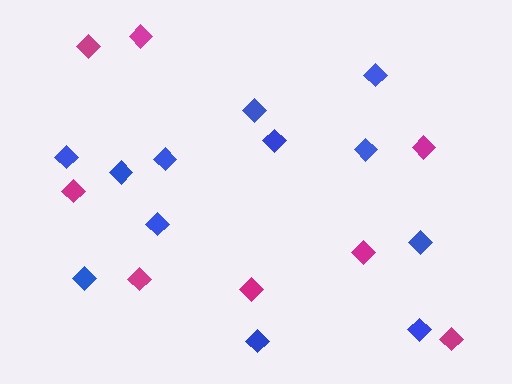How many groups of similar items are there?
There are 2 groups: one group of magenta diamonds (8) and one group of blue diamonds (12).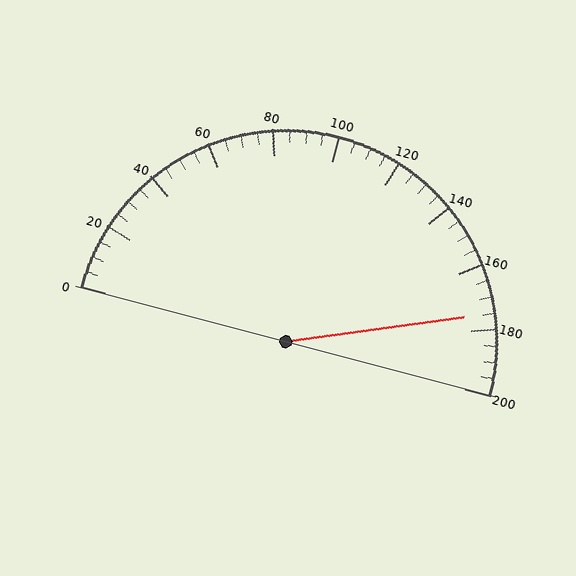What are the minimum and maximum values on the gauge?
The gauge ranges from 0 to 200.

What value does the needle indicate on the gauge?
The needle indicates approximately 175.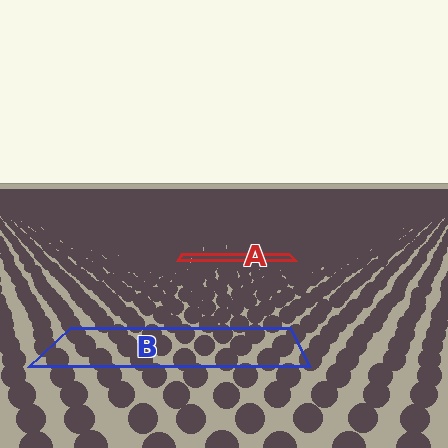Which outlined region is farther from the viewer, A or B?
Region A is farther from the viewer — the texture elements inside it appear smaller and more densely packed.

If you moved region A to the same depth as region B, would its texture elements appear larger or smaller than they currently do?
They would appear larger. At a closer depth, the same texture elements are projected at a bigger on-screen size.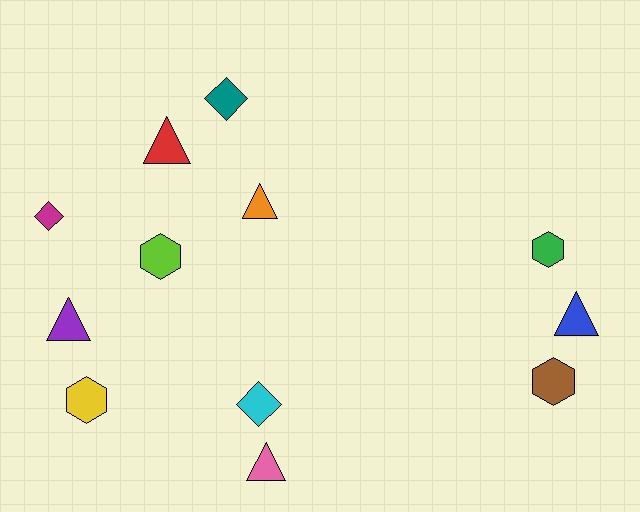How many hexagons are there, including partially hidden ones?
There are 4 hexagons.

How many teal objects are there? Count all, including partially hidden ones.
There is 1 teal object.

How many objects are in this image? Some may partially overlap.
There are 12 objects.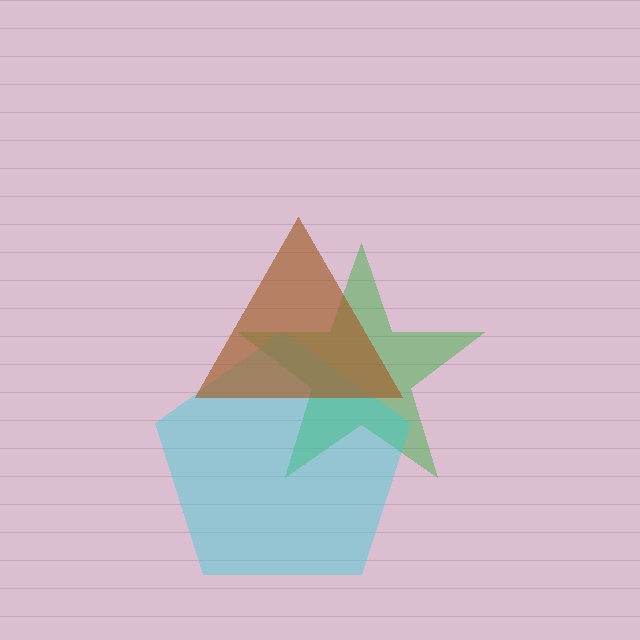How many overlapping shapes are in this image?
There are 3 overlapping shapes in the image.